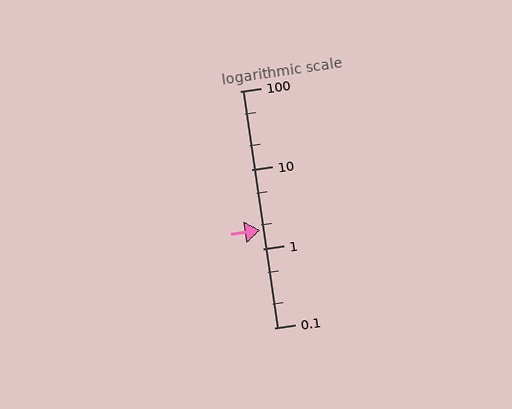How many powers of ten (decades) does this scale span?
The scale spans 3 decades, from 0.1 to 100.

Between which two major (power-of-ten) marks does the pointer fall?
The pointer is between 1 and 10.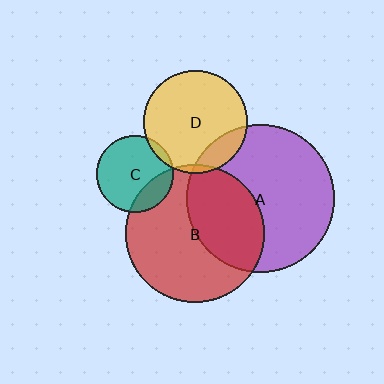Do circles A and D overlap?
Yes.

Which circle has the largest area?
Circle A (purple).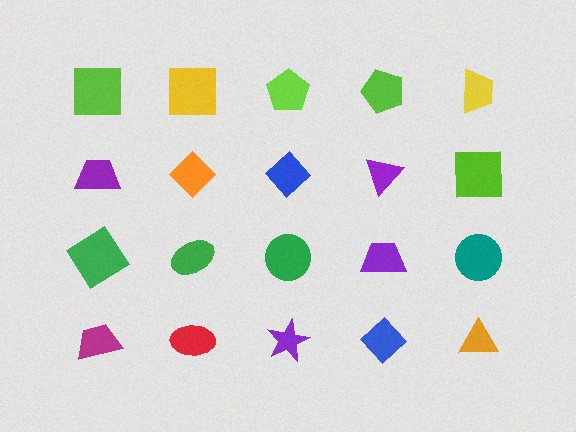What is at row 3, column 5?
A teal circle.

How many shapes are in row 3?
5 shapes.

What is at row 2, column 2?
An orange diamond.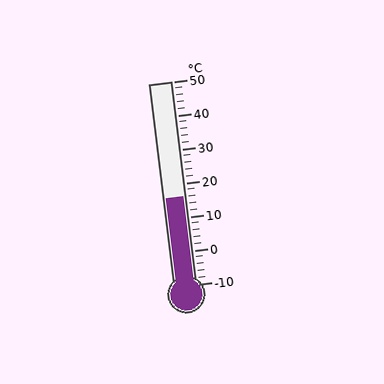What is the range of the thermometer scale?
The thermometer scale ranges from -10°C to 50°C.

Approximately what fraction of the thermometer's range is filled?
The thermometer is filled to approximately 45% of its range.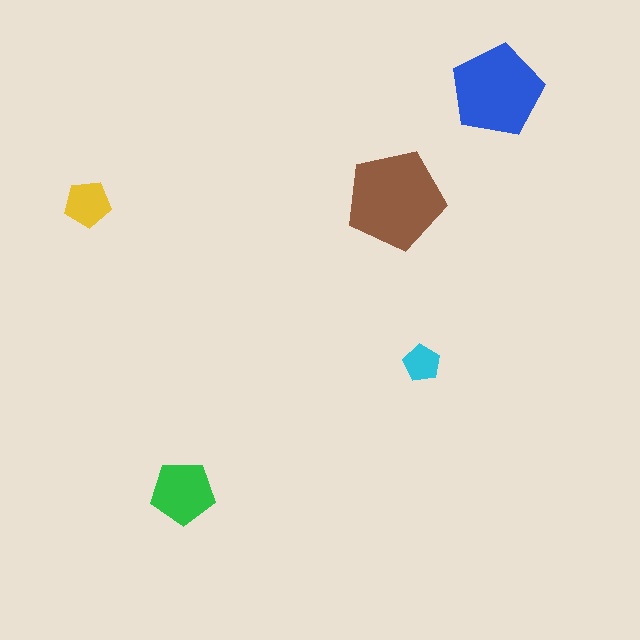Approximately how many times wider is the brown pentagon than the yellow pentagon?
About 2 times wider.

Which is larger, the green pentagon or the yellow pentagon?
The green one.